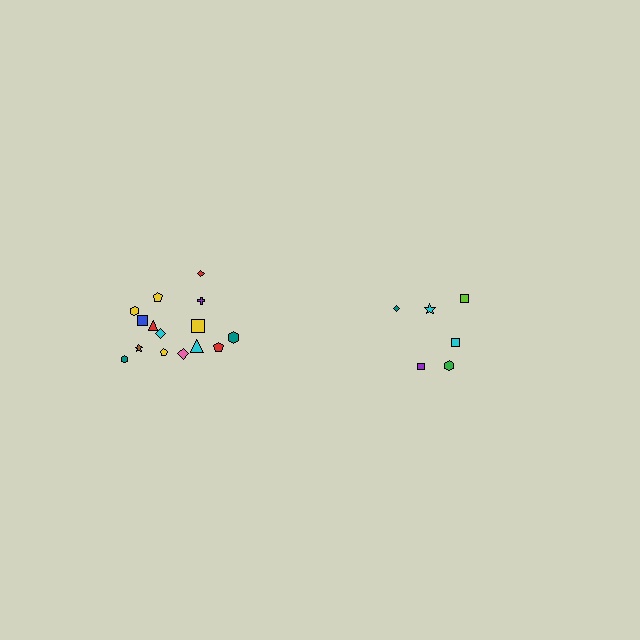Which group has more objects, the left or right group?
The left group.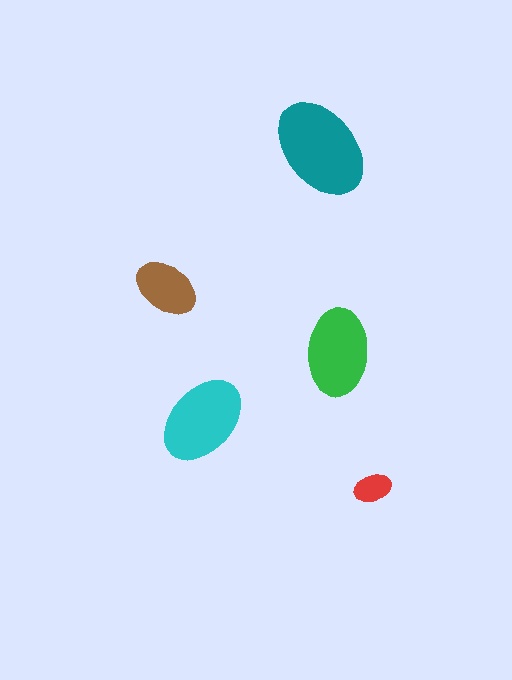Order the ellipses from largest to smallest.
the teal one, the cyan one, the green one, the brown one, the red one.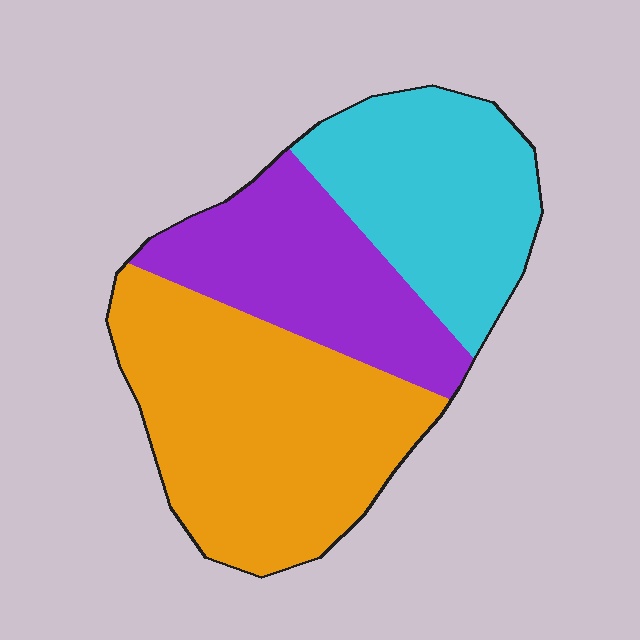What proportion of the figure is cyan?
Cyan covers 29% of the figure.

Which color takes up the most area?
Orange, at roughly 45%.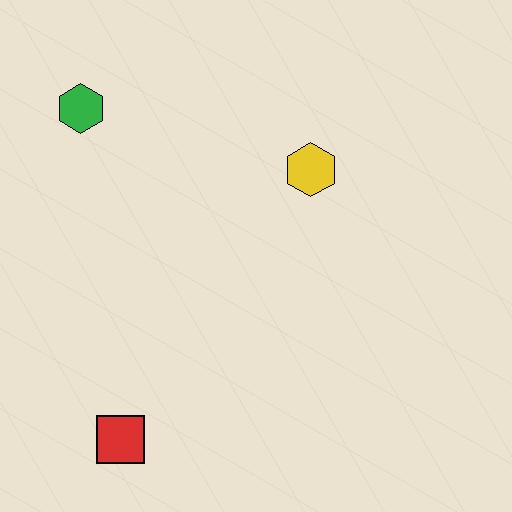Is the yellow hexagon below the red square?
No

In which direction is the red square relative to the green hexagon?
The red square is below the green hexagon.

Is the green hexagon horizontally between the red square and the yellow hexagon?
No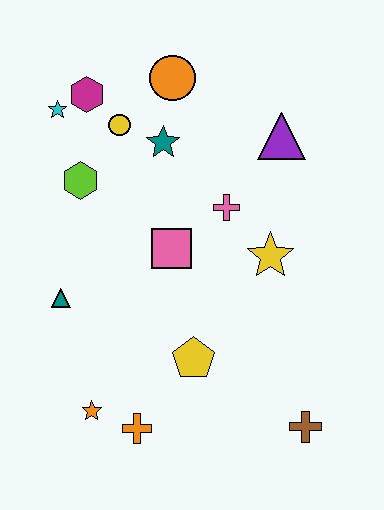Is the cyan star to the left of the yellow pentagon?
Yes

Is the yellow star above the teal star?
No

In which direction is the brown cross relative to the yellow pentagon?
The brown cross is to the right of the yellow pentagon.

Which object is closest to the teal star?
The yellow circle is closest to the teal star.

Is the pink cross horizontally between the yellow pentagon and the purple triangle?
Yes